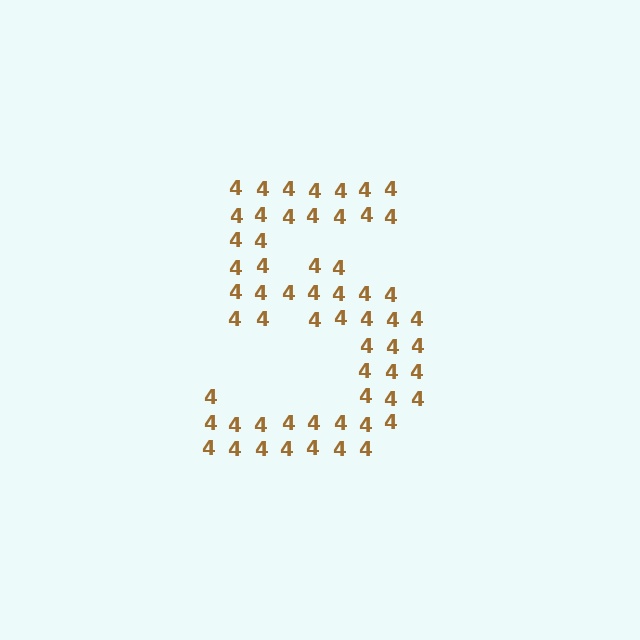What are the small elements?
The small elements are digit 4's.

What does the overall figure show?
The overall figure shows the digit 5.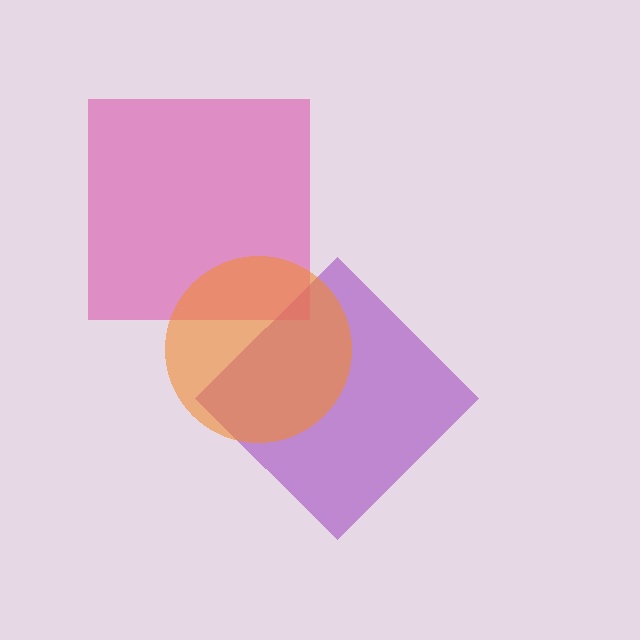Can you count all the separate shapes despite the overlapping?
Yes, there are 3 separate shapes.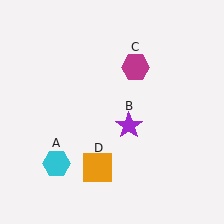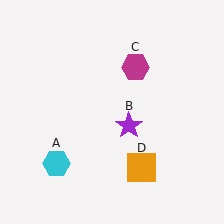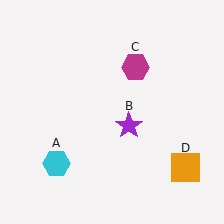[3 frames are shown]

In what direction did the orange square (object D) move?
The orange square (object D) moved right.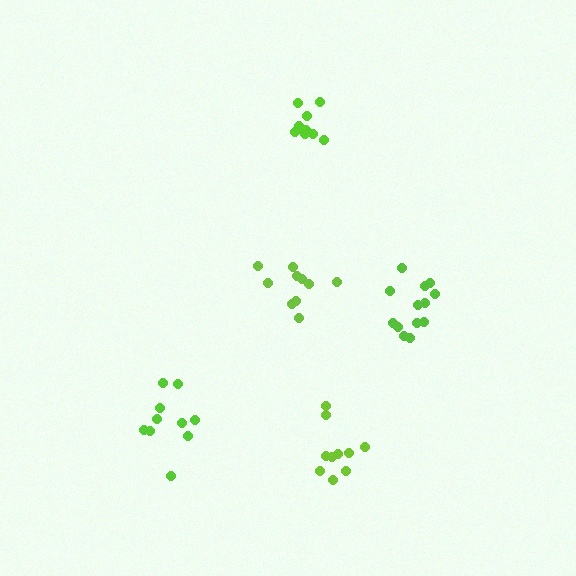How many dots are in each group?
Group 1: 10 dots, Group 2: 10 dots, Group 3: 13 dots, Group 4: 10 dots, Group 5: 10 dots (53 total).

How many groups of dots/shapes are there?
There are 5 groups.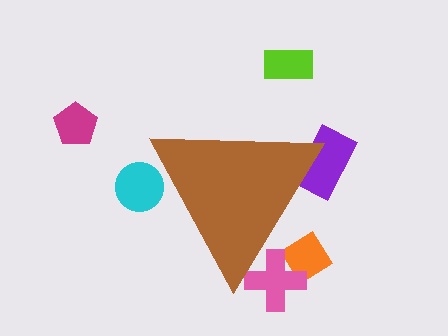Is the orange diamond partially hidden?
Yes, the orange diamond is partially hidden behind the brown triangle.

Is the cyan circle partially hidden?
Yes, the cyan circle is partially hidden behind the brown triangle.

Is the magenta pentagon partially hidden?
No, the magenta pentagon is fully visible.